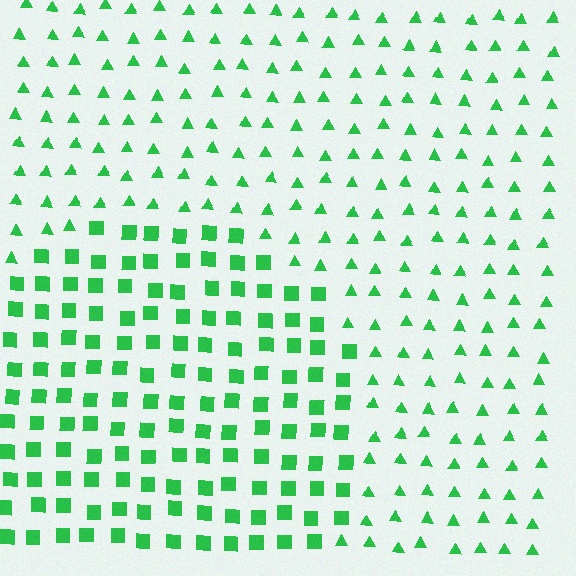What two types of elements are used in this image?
The image uses squares inside the circle region and triangles outside it.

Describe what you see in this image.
The image is filled with small green elements arranged in a uniform grid. A circle-shaped region contains squares, while the surrounding area contains triangles. The boundary is defined purely by the change in element shape.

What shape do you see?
I see a circle.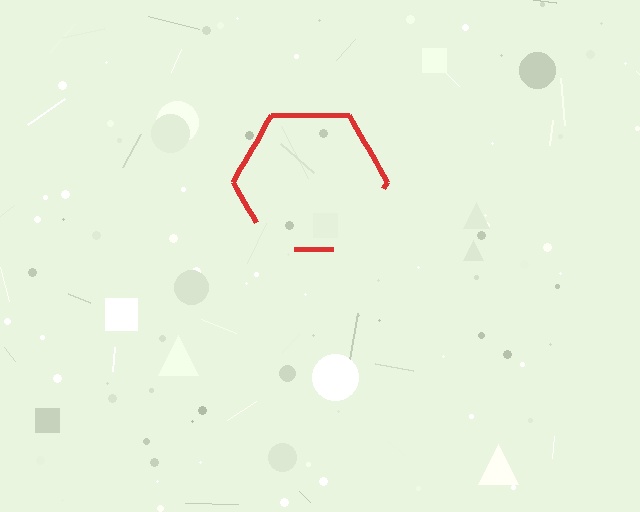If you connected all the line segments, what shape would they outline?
They would outline a hexagon.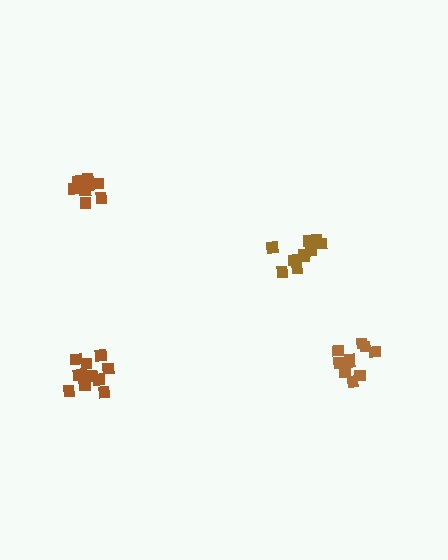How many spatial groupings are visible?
There are 4 spatial groupings.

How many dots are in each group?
Group 1: 14 dots, Group 2: 10 dots, Group 3: 11 dots, Group 4: 10 dots (45 total).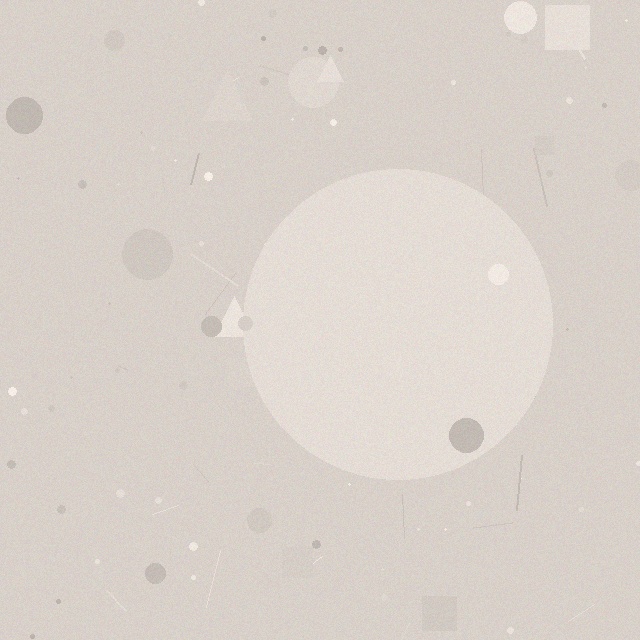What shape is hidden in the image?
A circle is hidden in the image.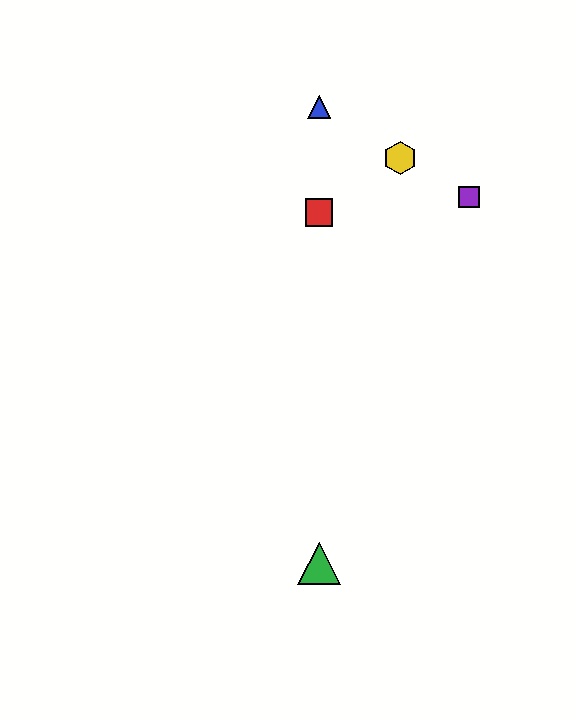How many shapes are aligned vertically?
3 shapes (the red square, the blue triangle, the green triangle) are aligned vertically.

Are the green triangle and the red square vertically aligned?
Yes, both are at x≈319.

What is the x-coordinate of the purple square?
The purple square is at x≈469.